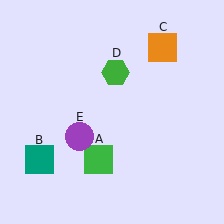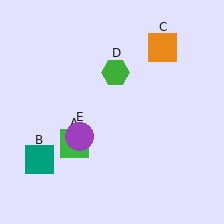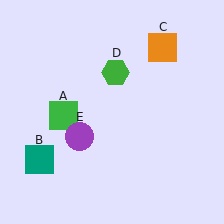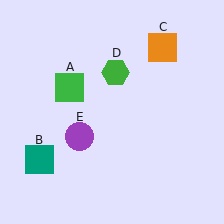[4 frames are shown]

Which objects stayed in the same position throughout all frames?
Teal square (object B) and orange square (object C) and green hexagon (object D) and purple circle (object E) remained stationary.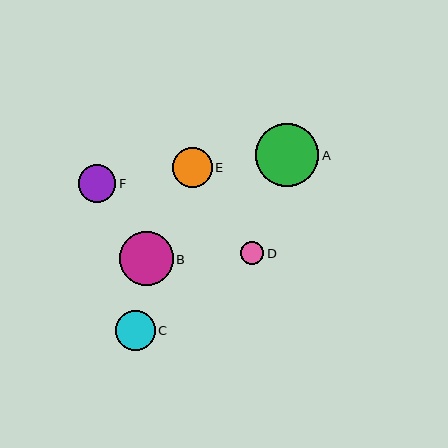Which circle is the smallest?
Circle D is the smallest with a size of approximately 23 pixels.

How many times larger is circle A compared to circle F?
Circle A is approximately 1.7 times the size of circle F.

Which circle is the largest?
Circle A is the largest with a size of approximately 63 pixels.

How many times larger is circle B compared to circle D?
Circle B is approximately 2.3 times the size of circle D.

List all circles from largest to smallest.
From largest to smallest: A, B, E, C, F, D.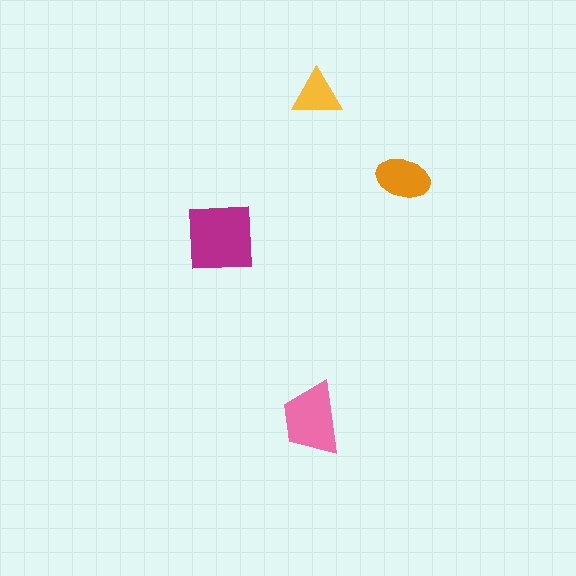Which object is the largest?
The magenta square.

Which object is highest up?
The yellow triangle is topmost.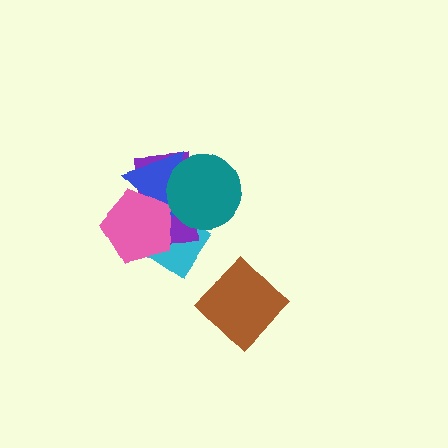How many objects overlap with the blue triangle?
4 objects overlap with the blue triangle.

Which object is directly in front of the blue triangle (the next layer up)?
The pink pentagon is directly in front of the blue triangle.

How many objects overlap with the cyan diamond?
4 objects overlap with the cyan diamond.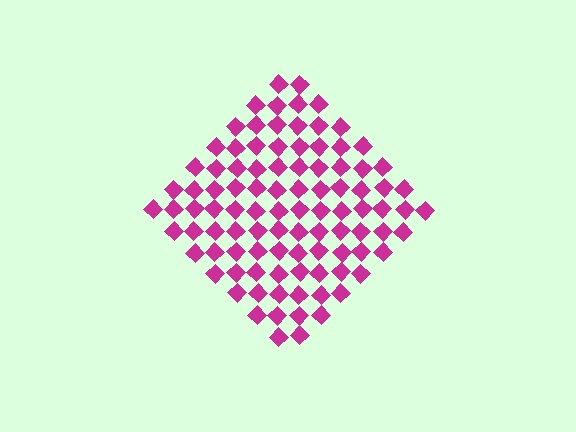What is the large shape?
The large shape is a diamond.